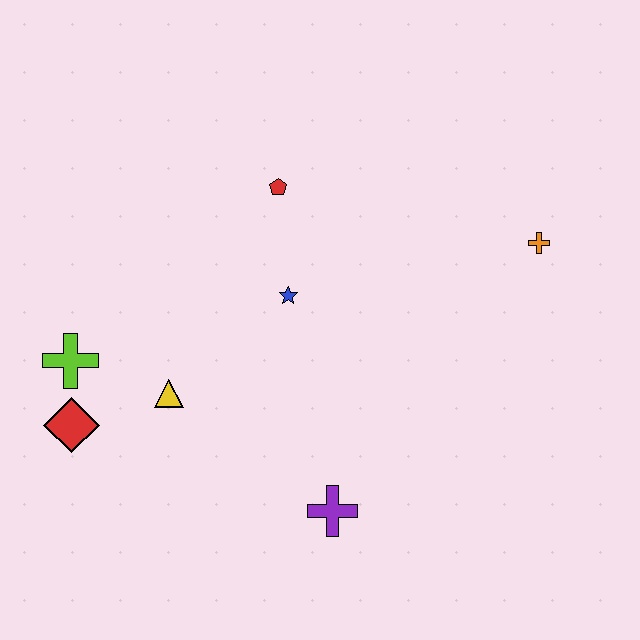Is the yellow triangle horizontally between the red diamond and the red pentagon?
Yes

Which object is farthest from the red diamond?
The orange cross is farthest from the red diamond.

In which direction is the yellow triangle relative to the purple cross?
The yellow triangle is to the left of the purple cross.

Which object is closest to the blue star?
The red pentagon is closest to the blue star.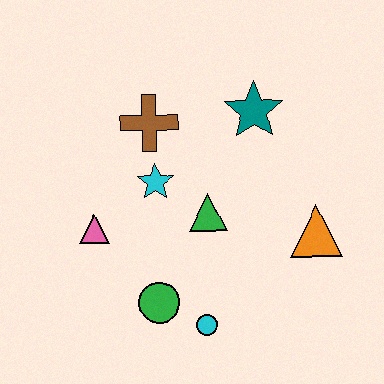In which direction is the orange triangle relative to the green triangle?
The orange triangle is to the right of the green triangle.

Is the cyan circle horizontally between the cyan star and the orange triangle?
Yes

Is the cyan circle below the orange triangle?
Yes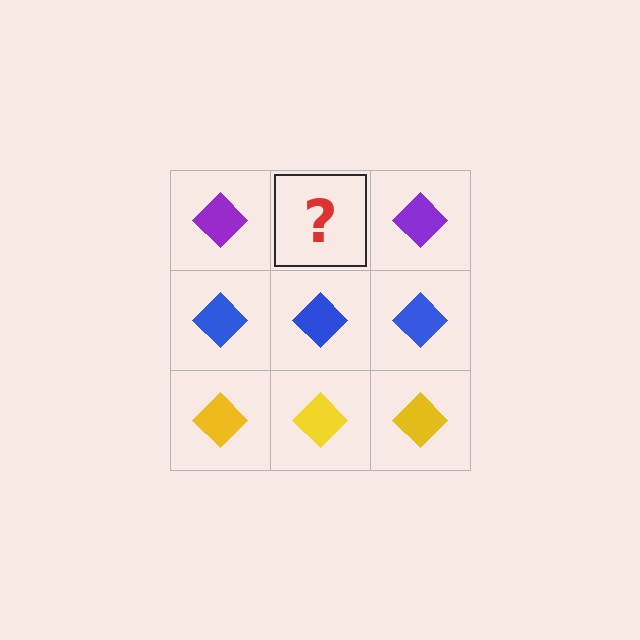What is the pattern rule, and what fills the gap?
The rule is that each row has a consistent color. The gap should be filled with a purple diamond.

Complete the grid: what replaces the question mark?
The question mark should be replaced with a purple diamond.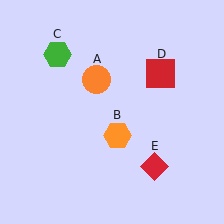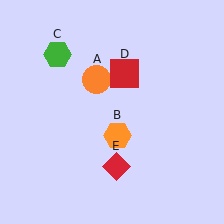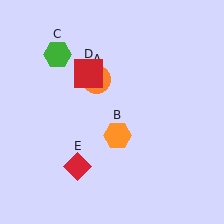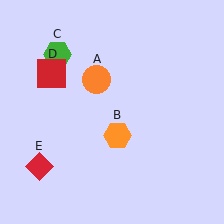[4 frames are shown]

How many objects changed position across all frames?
2 objects changed position: red square (object D), red diamond (object E).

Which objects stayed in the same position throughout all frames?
Orange circle (object A) and orange hexagon (object B) and green hexagon (object C) remained stationary.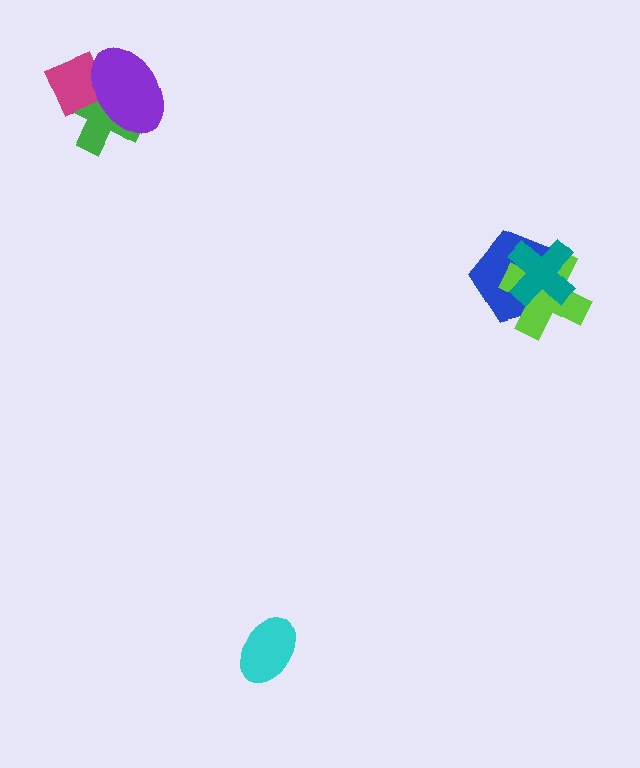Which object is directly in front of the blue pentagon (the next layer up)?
The lime cross is directly in front of the blue pentagon.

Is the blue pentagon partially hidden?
Yes, it is partially covered by another shape.